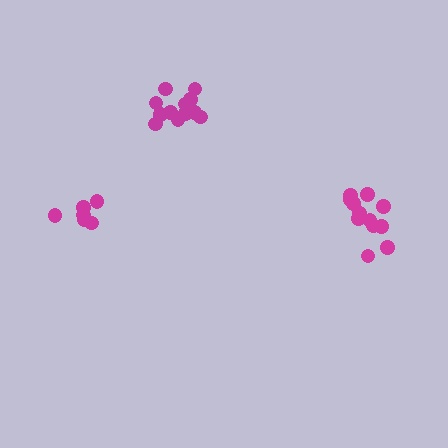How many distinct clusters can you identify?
There are 3 distinct clusters.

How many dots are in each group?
Group 1: 12 dots, Group 2: 6 dots, Group 3: 12 dots (30 total).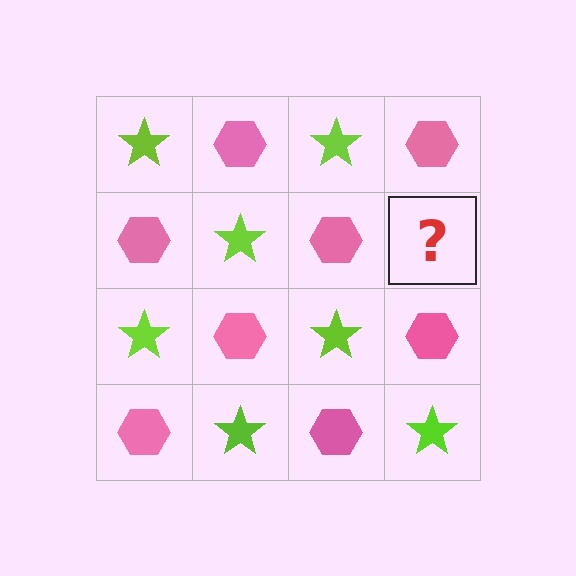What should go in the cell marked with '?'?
The missing cell should contain a lime star.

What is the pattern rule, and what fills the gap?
The rule is that it alternates lime star and pink hexagon in a checkerboard pattern. The gap should be filled with a lime star.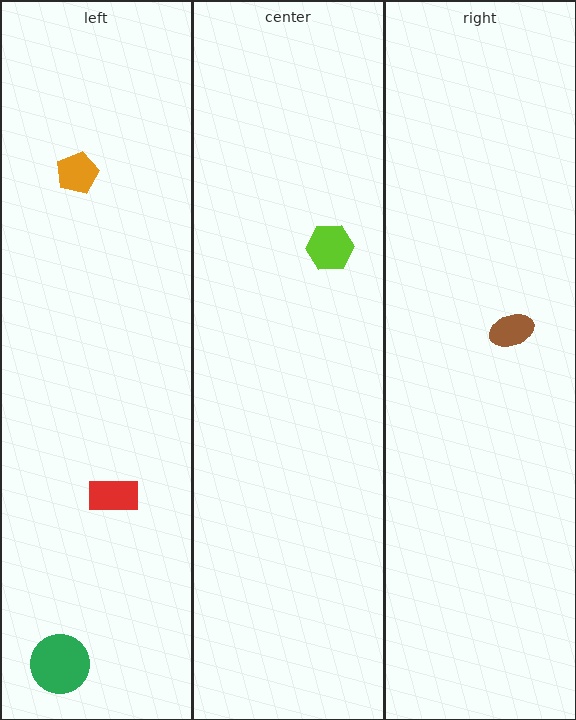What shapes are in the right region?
The brown ellipse.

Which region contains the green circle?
The left region.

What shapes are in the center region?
The lime hexagon.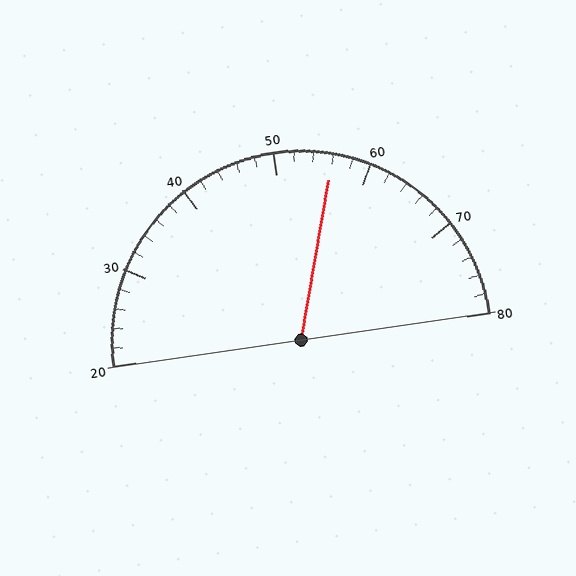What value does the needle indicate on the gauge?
The needle indicates approximately 56.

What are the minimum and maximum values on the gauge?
The gauge ranges from 20 to 80.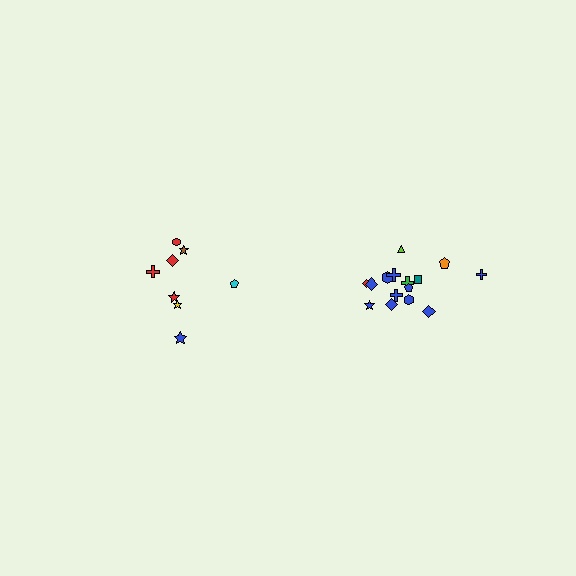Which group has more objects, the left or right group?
The right group.